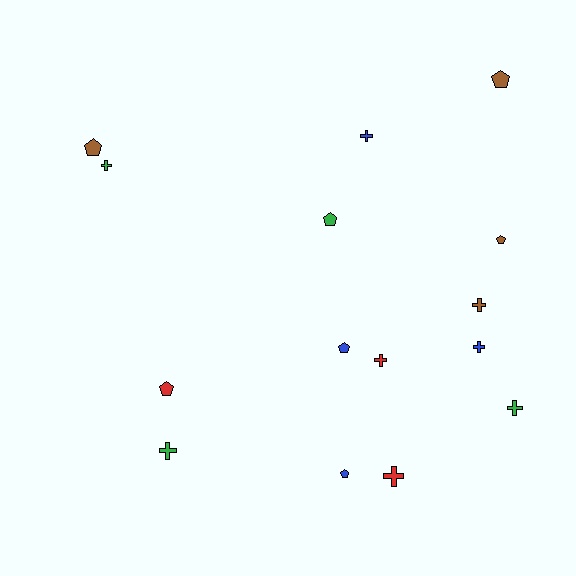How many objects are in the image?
There are 15 objects.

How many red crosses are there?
There are 2 red crosses.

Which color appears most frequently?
Blue, with 4 objects.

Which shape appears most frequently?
Cross, with 8 objects.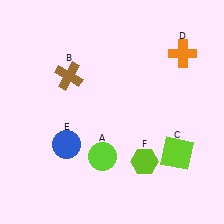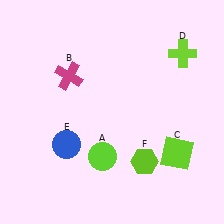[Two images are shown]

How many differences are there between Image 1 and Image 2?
There are 2 differences between the two images.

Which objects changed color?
B changed from brown to magenta. D changed from orange to lime.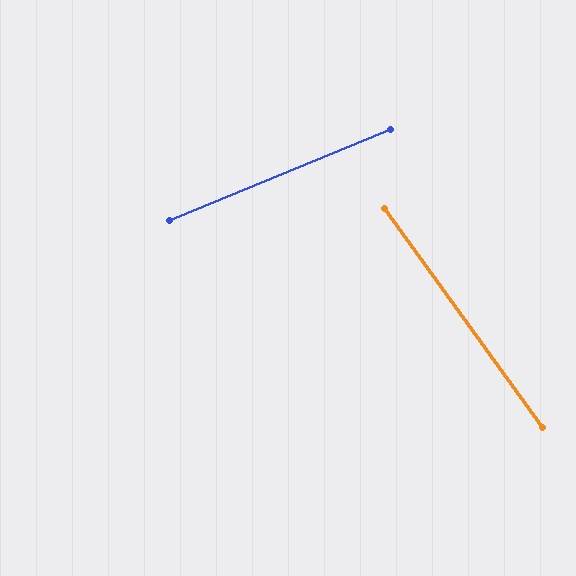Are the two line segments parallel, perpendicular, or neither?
Neither parallel nor perpendicular — they differ by about 76°.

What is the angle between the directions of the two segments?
Approximately 76 degrees.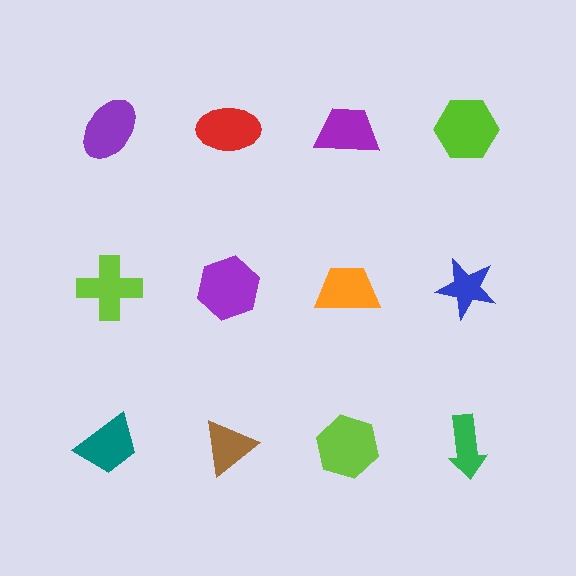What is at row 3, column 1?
A teal trapezoid.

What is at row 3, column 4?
A green arrow.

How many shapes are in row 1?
4 shapes.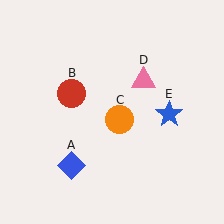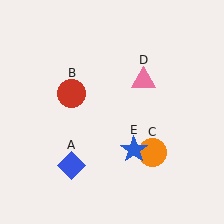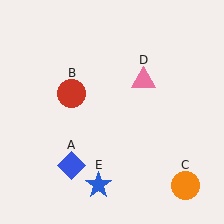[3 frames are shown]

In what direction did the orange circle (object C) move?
The orange circle (object C) moved down and to the right.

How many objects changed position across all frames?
2 objects changed position: orange circle (object C), blue star (object E).